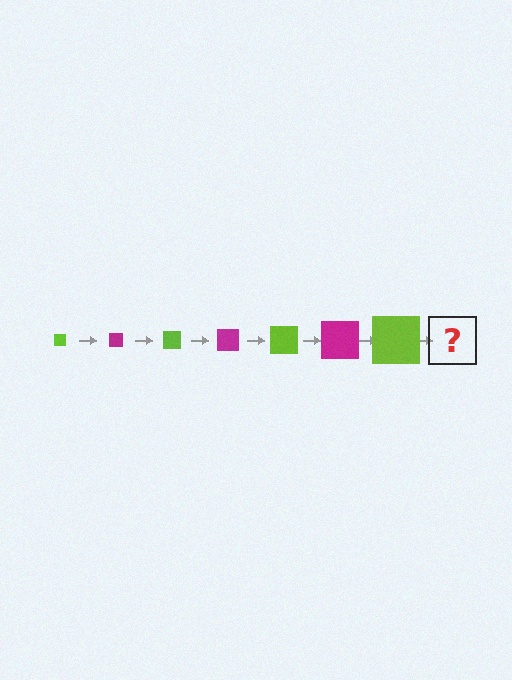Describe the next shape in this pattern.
It should be a magenta square, larger than the previous one.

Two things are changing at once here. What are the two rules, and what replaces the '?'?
The two rules are that the square grows larger each step and the color cycles through lime and magenta. The '?' should be a magenta square, larger than the previous one.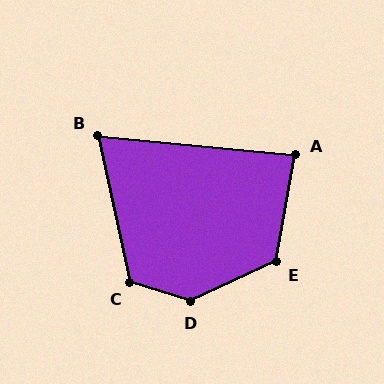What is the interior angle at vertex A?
Approximately 86 degrees (approximately right).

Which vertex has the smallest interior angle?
B, at approximately 73 degrees.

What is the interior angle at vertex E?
Approximately 125 degrees (obtuse).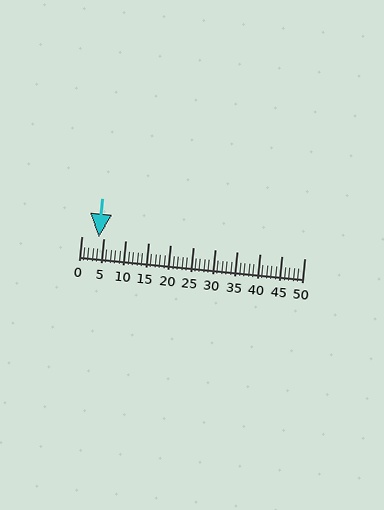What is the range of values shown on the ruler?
The ruler shows values from 0 to 50.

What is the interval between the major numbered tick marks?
The major tick marks are spaced 5 units apart.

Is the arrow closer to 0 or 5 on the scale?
The arrow is closer to 5.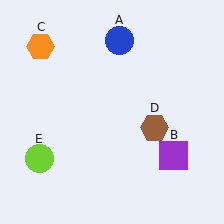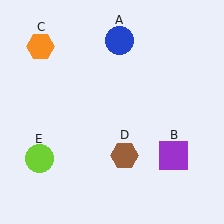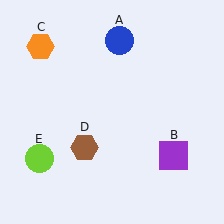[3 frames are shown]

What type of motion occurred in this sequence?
The brown hexagon (object D) rotated clockwise around the center of the scene.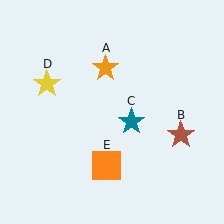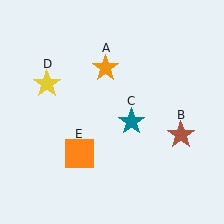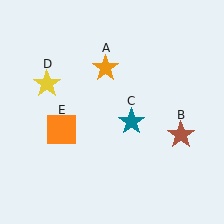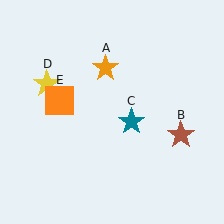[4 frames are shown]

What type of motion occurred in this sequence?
The orange square (object E) rotated clockwise around the center of the scene.